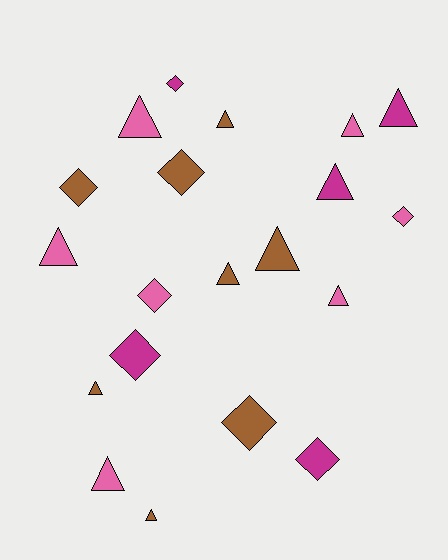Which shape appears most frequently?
Triangle, with 12 objects.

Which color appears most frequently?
Brown, with 8 objects.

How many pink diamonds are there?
There are 2 pink diamonds.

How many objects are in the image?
There are 20 objects.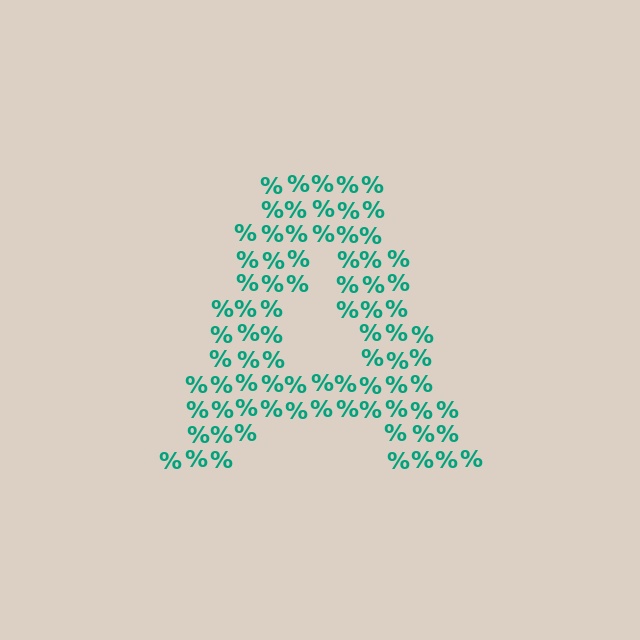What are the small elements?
The small elements are percent signs.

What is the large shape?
The large shape is the letter A.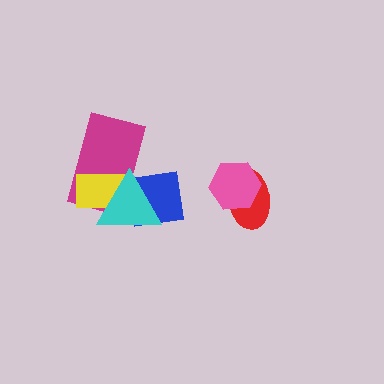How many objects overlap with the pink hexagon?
1 object overlaps with the pink hexagon.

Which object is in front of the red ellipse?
The pink hexagon is in front of the red ellipse.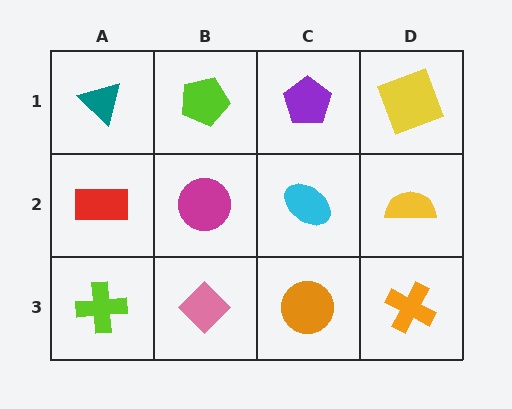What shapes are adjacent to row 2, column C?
A purple pentagon (row 1, column C), an orange circle (row 3, column C), a magenta circle (row 2, column B), a yellow semicircle (row 2, column D).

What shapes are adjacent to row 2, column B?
A lime pentagon (row 1, column B), a pink diamond (row 3, column B), a red rectangle (row 2, column A), a cyan ellipse (row 2, column C).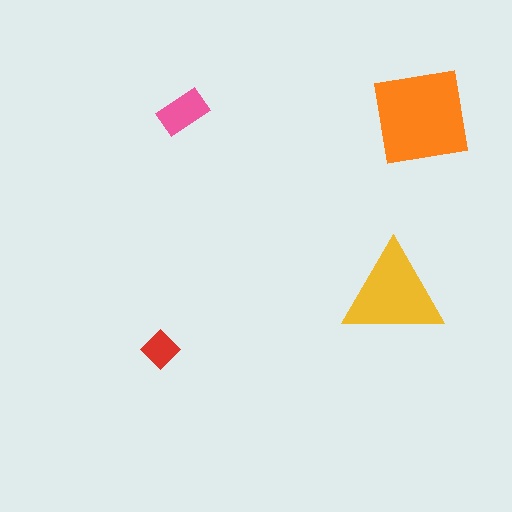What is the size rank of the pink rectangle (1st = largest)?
3rd.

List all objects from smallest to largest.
The red diamond, the pink rectangle, the yellow triangle, the orange square.